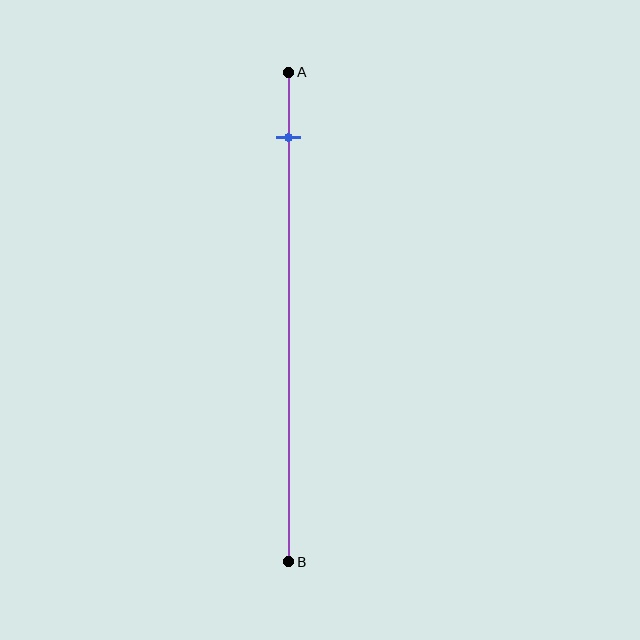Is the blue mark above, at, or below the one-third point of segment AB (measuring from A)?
The blue mark is above the one-third point of segment AB.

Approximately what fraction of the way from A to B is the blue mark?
The blue mark is approximately 15% of the way from A to B.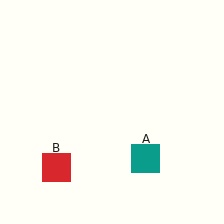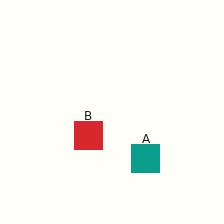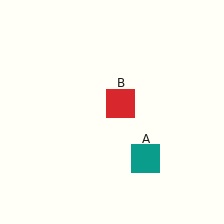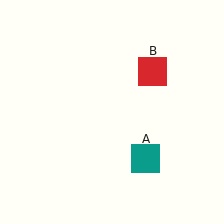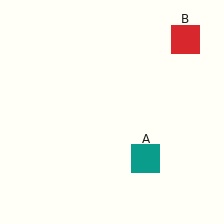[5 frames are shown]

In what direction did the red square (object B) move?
The red square (object B) moved up and to the right.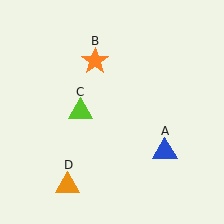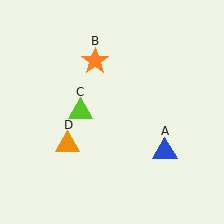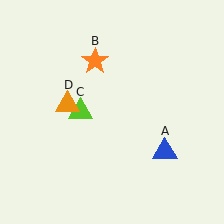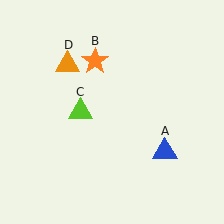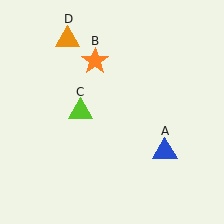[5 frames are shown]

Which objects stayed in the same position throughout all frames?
Blue triangle (object A) and orange star (object B) and lime triangle (object C) remained stationary.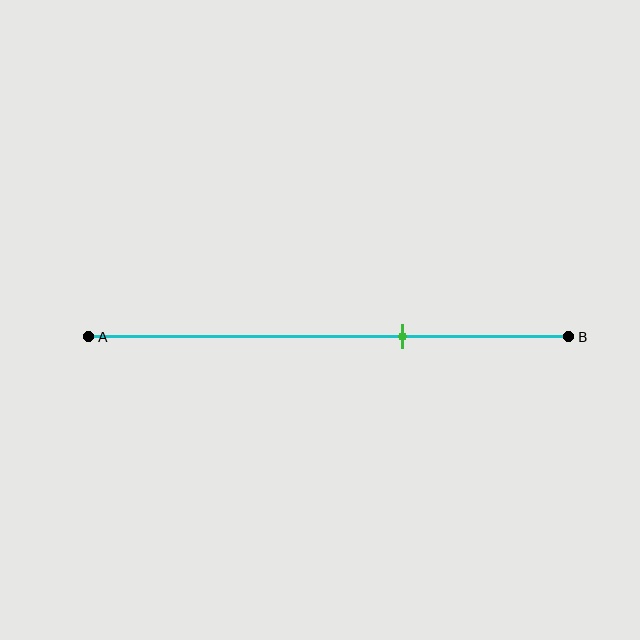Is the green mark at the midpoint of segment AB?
No, the mark is at about 65% from A, not at the 50% midpoint.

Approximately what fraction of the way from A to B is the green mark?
The green mark is approximately 65% of the way from A to B.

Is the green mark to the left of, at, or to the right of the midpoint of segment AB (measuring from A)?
The green mark is to the right of the midpoint of segment AB.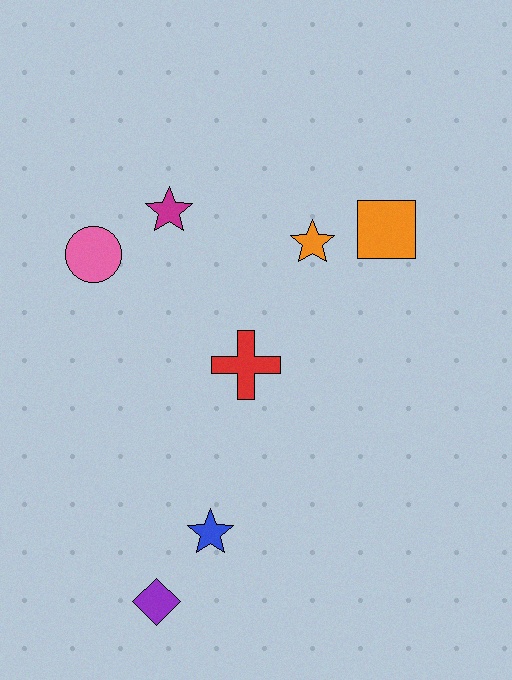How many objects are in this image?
There are 7 objects.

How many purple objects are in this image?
There is 1 purple object.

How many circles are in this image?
There is 1 circle.